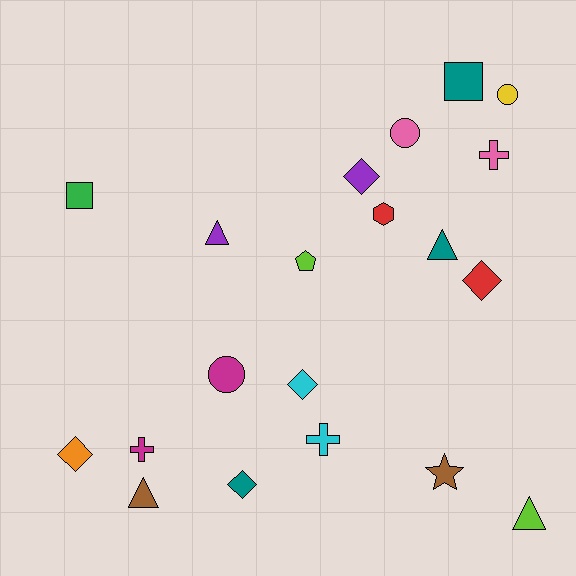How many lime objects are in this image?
There are 2 lime objects.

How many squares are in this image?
There are 2 squares.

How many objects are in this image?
There are 20 objects.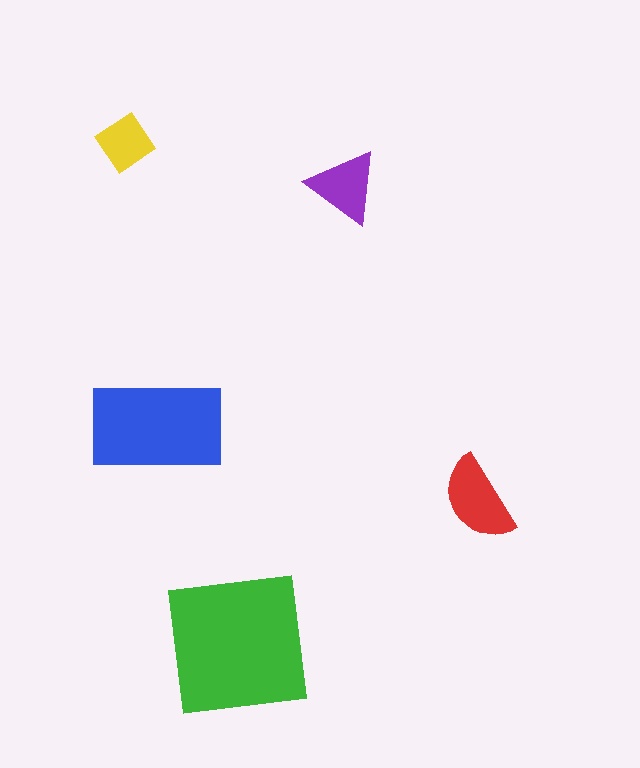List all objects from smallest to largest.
The yellow diamond, the purple triangle, the red semicircle, the blue rectangle, the green square.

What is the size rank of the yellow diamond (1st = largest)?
5th.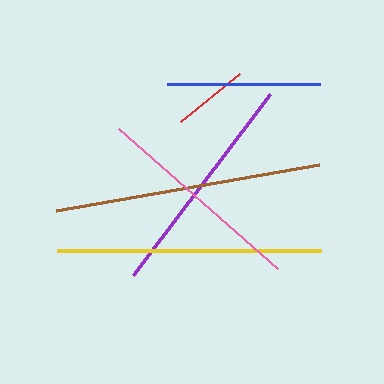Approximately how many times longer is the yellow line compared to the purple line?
The yellow line is approximately 1.2 times the length of the purple line.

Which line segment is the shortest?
The red line is the shortest at approximately 76 pixels.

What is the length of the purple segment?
The purple segment is approximately 227 pixels long.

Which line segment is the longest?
The brown line is the longest at approximately 267 pixels.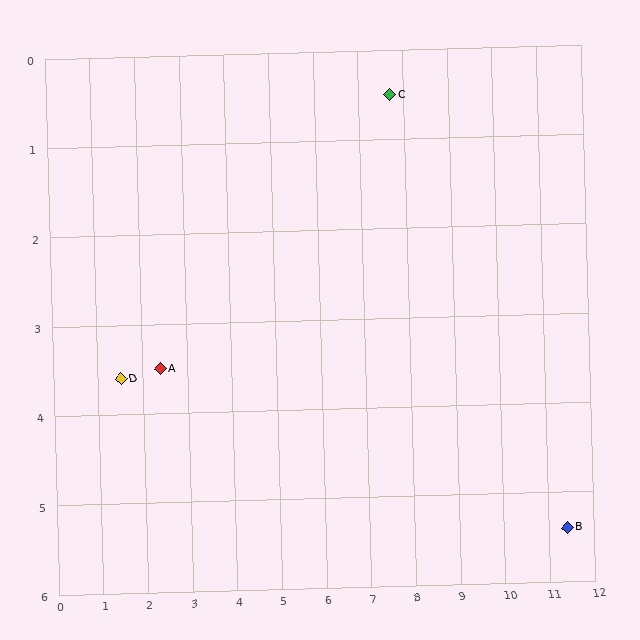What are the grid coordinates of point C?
Point C is at approximately (7.7, 0.5).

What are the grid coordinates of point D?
Point D is at approximately (1.5, 3.6).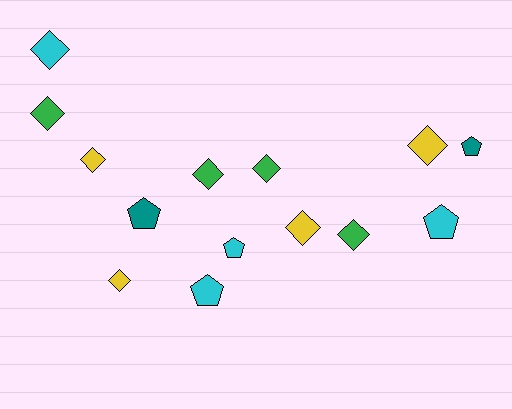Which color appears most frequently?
Yellow, with 4 objects.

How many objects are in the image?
There are 14 objects.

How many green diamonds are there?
There are 4 green diamonds.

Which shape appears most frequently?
Diamond, with 9 objects.